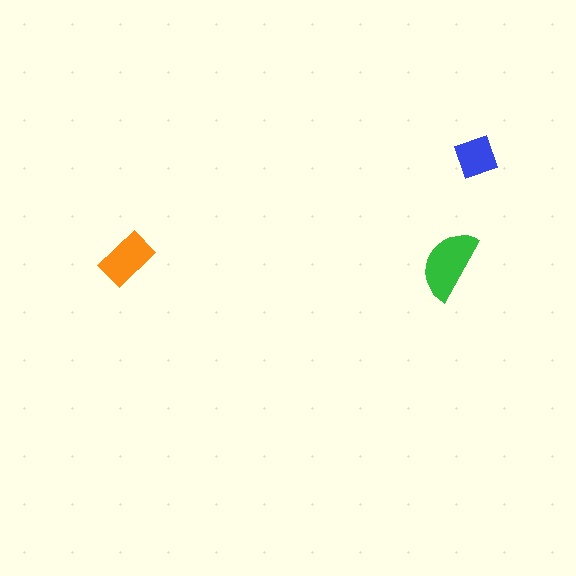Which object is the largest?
The green semicircle.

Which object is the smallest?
The blue square.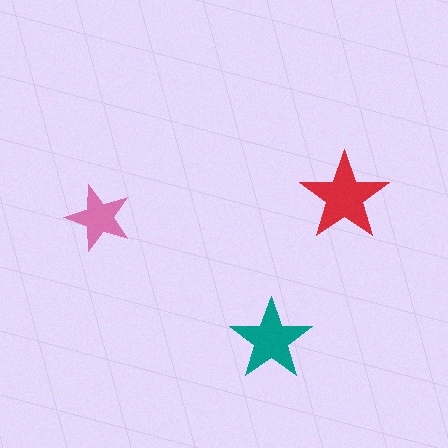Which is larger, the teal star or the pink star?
The teal one.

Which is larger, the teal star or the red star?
The red one.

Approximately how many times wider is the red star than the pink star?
About 1.5 times wider.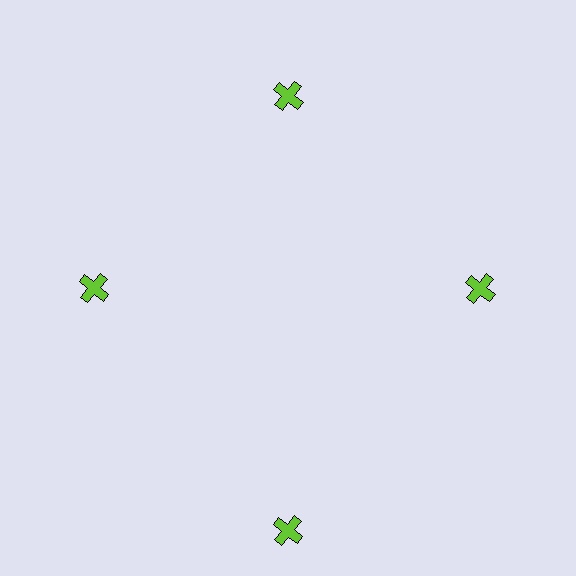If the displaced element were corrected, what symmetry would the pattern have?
It would have 4-fold rotational symmetry — the pattern would map onto itself every 90 degrees.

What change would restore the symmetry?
The symmetry would be restored by moving it inward, back onto the ring so that all 4 crosses sit at equal angles and equal distance from the center.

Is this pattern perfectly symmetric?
No. The 4 lime crosses are arranged in a ring, but one element near the 6 o'clock position is pushed outward from the center, breaking the 4-fold rotational symmetry.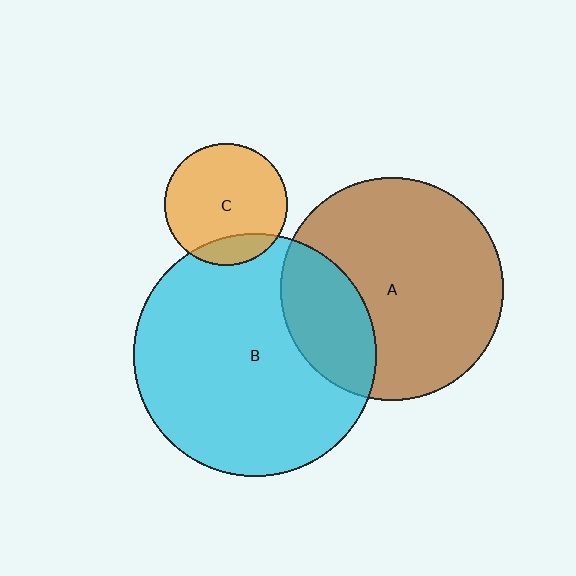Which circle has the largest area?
Circle B (cyan).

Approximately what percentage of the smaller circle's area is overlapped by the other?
Approximately 15%.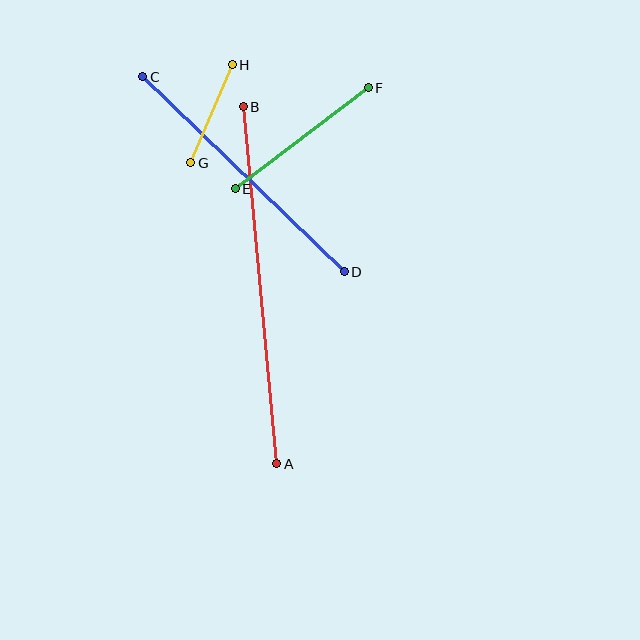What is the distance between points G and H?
The distance is approximately 106 pixels.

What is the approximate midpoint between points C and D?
The midpoint is at approximately (243, 174) pixels.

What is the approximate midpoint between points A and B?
The midpoint is at approximately (260, 285) pixels.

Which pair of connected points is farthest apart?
Points A and B are farthest apart.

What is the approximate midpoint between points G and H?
The midpoint is at approximately (211, 114) pixels.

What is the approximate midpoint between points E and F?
The midpoint is at approximately (302, 138) pixels.